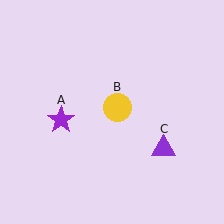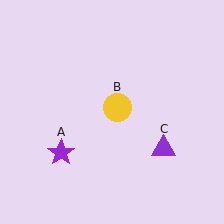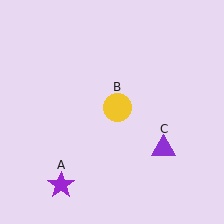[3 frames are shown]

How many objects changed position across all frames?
1 object changed position: purple star (object A).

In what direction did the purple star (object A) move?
The purple star (object A) moved down.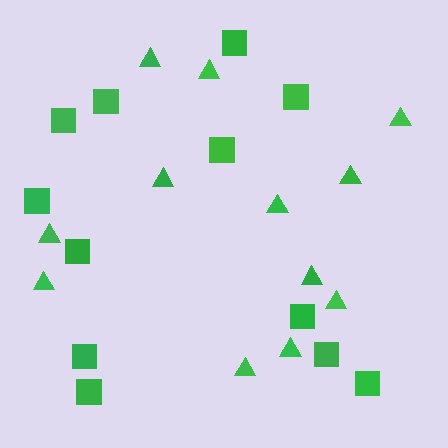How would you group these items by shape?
There are 2 groups: one group of squares (12) and one group of triangles (12).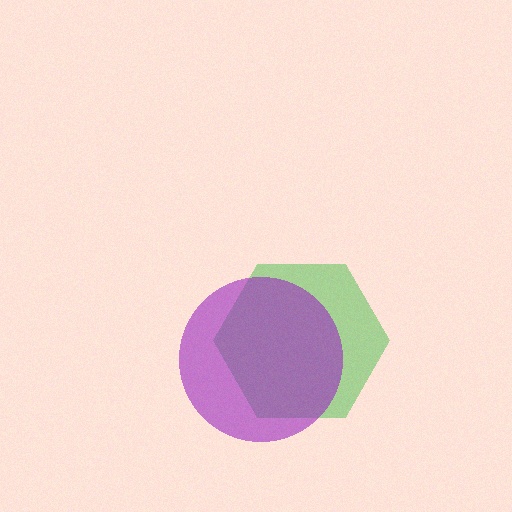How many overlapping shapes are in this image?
There are 2 overlapping shapes in the image.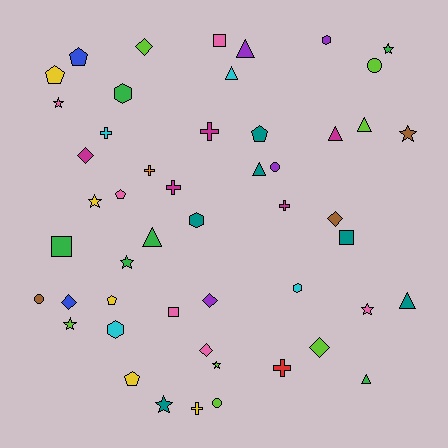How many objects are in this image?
There are 50 objects.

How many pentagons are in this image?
There are 6 pentagons.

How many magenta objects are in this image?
There are 5 magenta objects.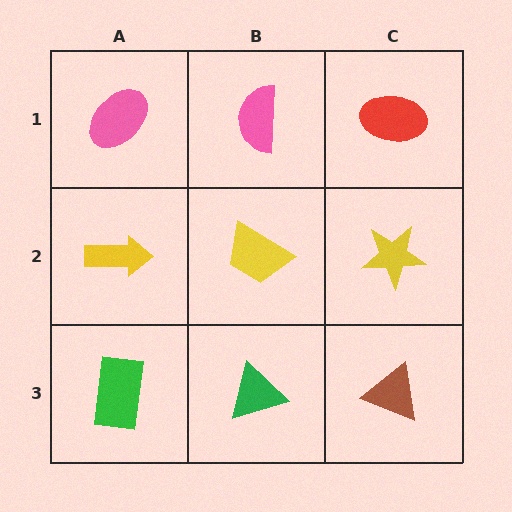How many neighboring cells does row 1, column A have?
2.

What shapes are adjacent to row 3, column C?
A yellow star (row 2, column C), a green triangle (row 3, column B).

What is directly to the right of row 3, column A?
A green triangle.